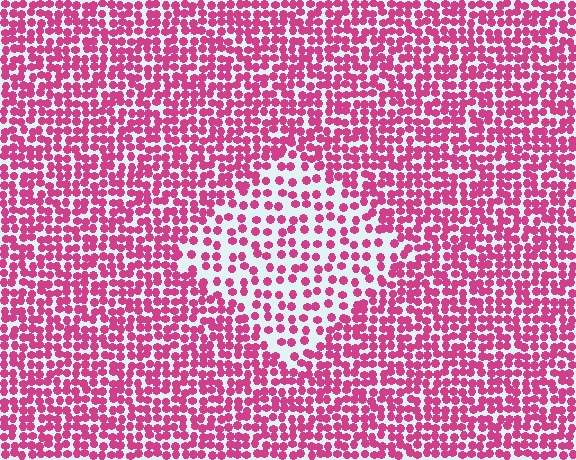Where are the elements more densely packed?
The elements are more densely packed outside the diamond boundary.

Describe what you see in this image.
The image contains small magenta elements arranged at two different densities. A diamond-shaped region is visible where the elements are less densely packed than the surrounding area.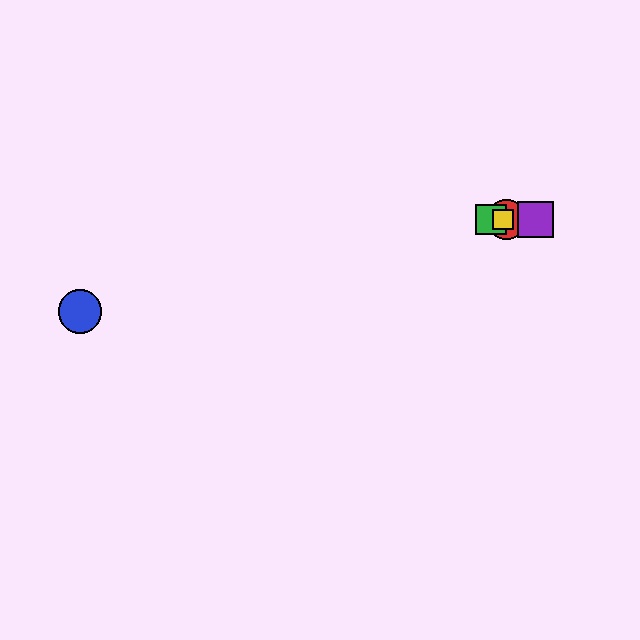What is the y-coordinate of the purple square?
The purple square is at y≈219.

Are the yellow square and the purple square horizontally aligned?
Yes, both are at y≈219.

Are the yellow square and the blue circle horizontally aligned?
No, the yellow square is at y≈219 and the blue circle is at y≈311.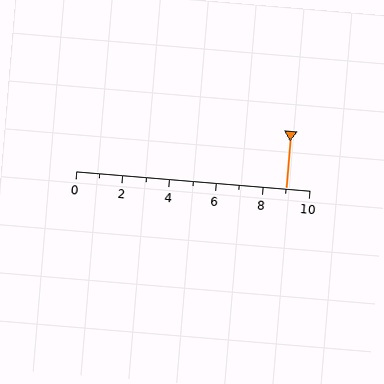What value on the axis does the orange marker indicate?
The marker indicates approximately 9.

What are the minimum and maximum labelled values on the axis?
The axis runs from 0 to 10.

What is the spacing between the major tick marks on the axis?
The major ticks are spaced 2 apart.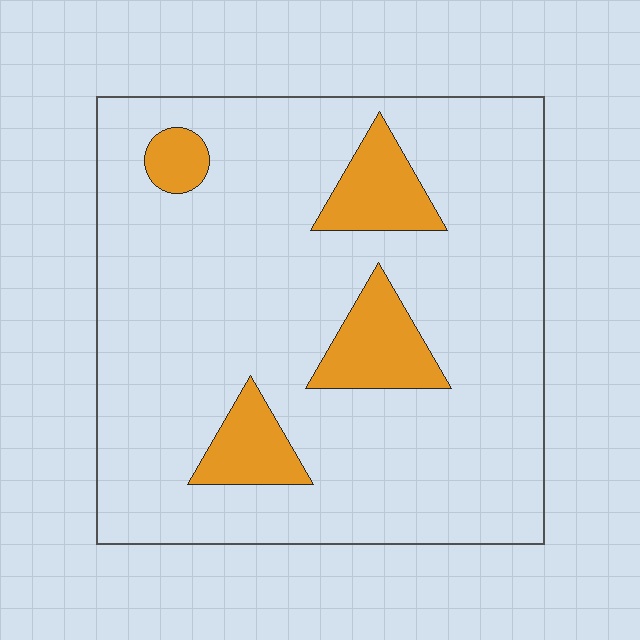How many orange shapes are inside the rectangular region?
4.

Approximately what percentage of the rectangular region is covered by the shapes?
Approximately 15%.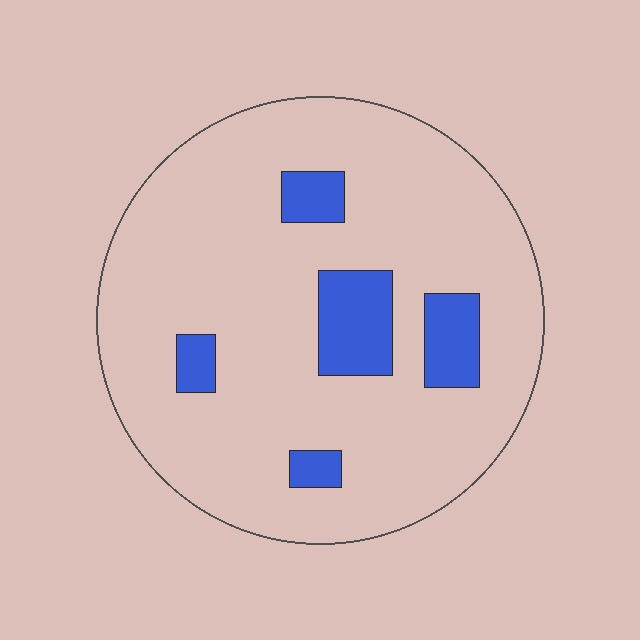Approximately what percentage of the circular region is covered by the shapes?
Approximately 15%.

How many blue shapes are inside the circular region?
5.